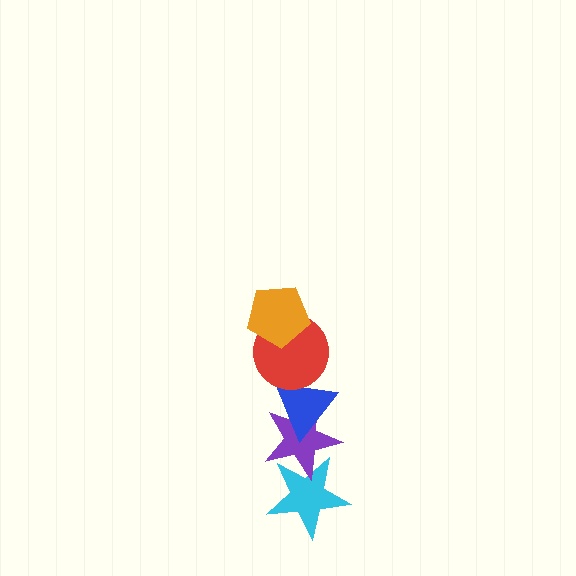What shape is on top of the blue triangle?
The red circle is on top of the blue triangle.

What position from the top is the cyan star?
The cyan star is 5th from the top.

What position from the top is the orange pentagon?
The orange pentagon is 1st from the top.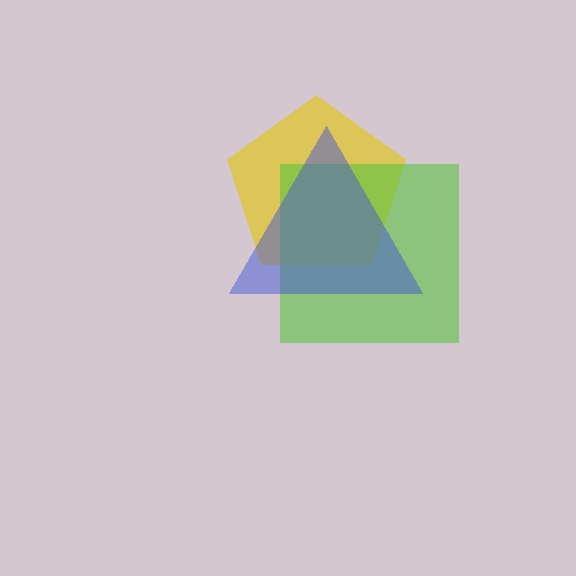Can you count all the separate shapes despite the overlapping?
Yes, there are 3 separate shapes.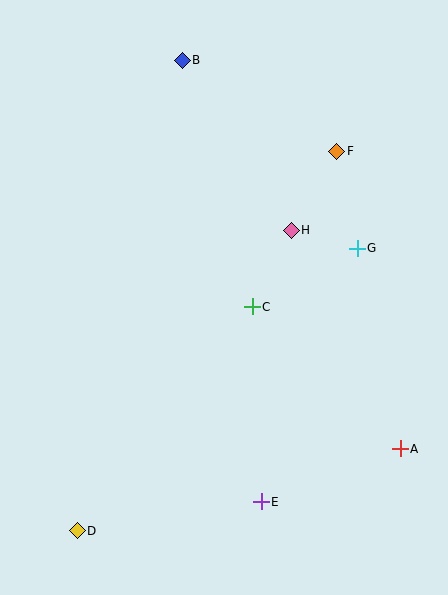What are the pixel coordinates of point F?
Point F is at (337, 151).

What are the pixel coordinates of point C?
Point C is at (252, 307).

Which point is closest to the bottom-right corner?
Point A is closest to the bottom-right corner.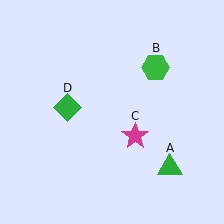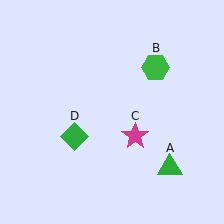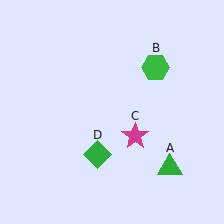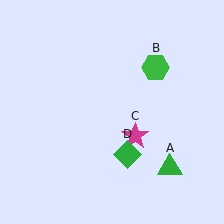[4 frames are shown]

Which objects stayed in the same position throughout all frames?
Green triangle (object A) and green hexagon (object B) and magenta star (object C) remained stationary.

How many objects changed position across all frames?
1 object changed position: green diamond (object D).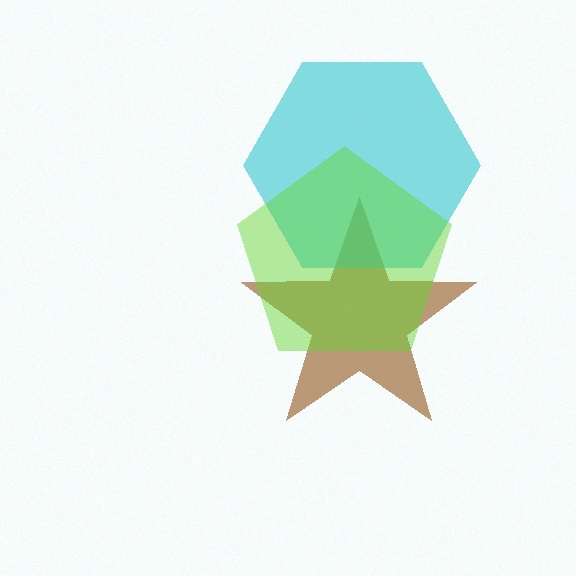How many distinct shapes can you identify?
There are 3 distinct shapes: a brown star, a cyan hexagon, a lime pentagon.